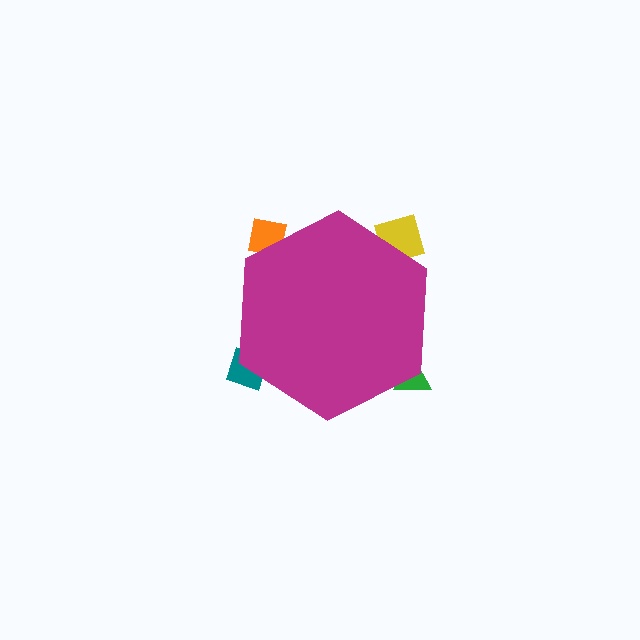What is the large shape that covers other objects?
A magenta hexagon.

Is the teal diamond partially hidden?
Yes, the teal diamond is partially hidden behind the magenta hexagon.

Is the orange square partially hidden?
Yes, the orange square is partially hidden behind the magenta hexagon.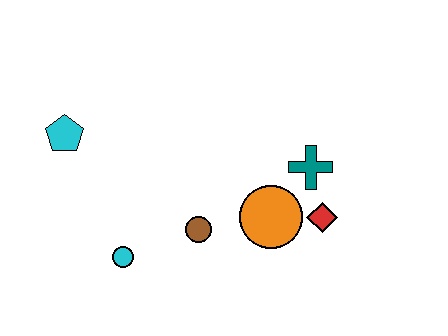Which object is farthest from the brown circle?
The cyan pentagon is farthest from the brown circle.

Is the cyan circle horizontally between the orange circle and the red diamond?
No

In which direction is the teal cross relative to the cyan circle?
The teal cross is to the right of the cyan circle.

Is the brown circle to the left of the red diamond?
Yes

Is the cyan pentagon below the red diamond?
No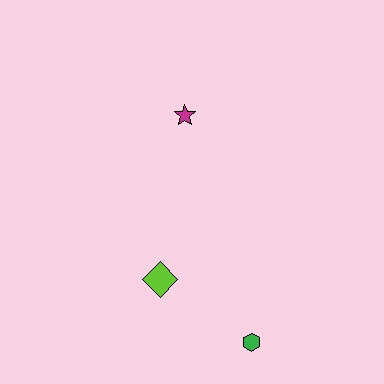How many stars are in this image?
There is 1 star.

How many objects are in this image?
There are 3 objects.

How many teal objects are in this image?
There are no teal objects.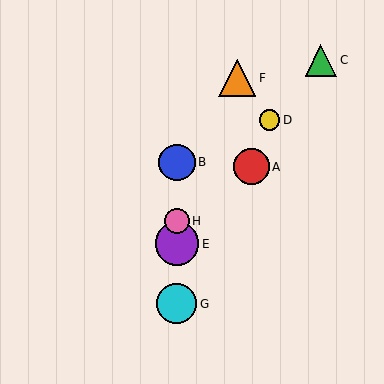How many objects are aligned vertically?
4 objects (B, E, G, H) are aligned vertically.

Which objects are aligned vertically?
Objects B, E, G, H are aligned vertically.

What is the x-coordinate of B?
Object B is at x≈177.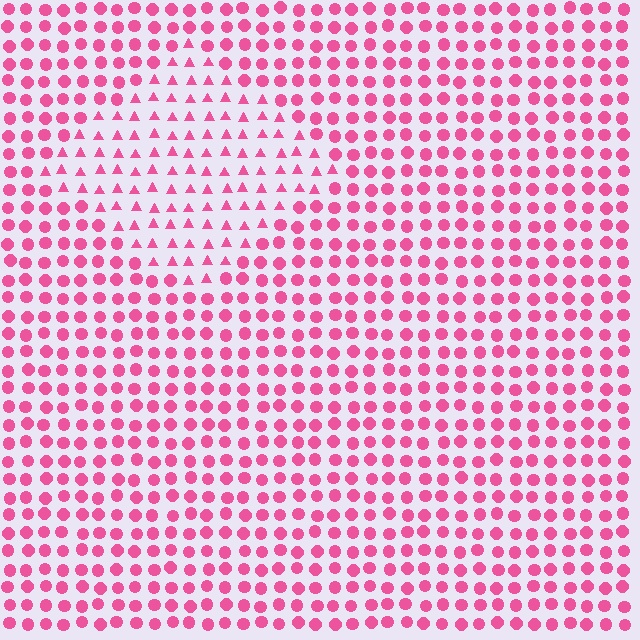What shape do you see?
I see a diamond.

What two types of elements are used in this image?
The image uses triangles inside the diamond region and circles outside it.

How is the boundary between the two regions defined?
The boundary is defined by a change in element shape: triangles inside vs. circles outside. All elements share the same color and spacing.